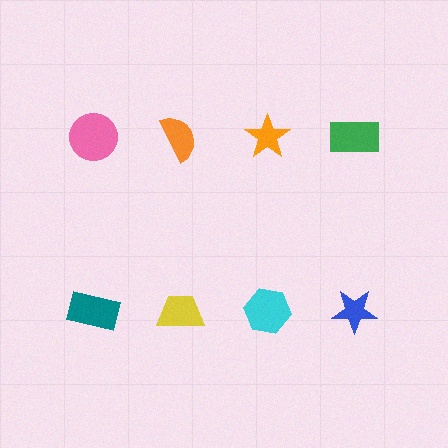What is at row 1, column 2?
An orange semicircle.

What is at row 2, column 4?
A blue star.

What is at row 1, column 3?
An orange star.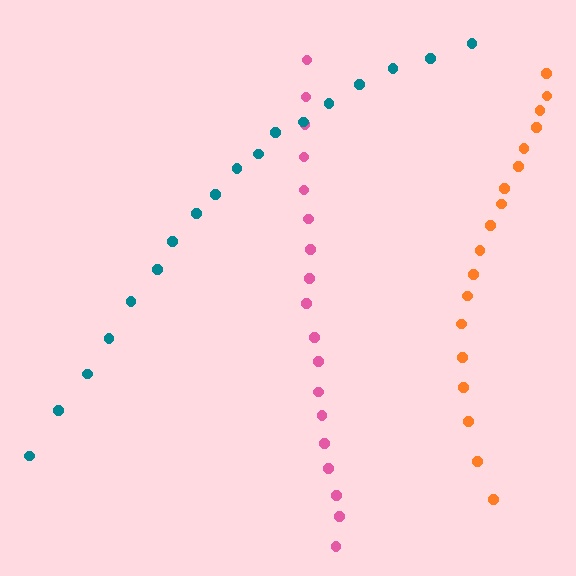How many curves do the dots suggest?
There are 3 distinct paths.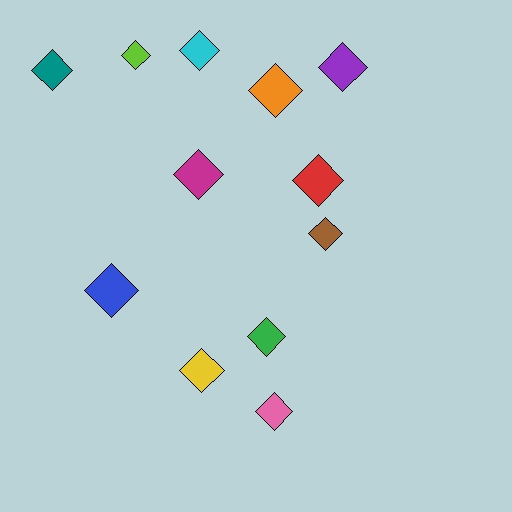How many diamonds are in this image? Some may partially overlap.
There are 12 diamonds.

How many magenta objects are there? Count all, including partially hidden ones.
There is 1 magenta object.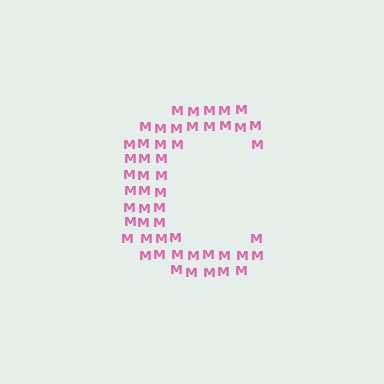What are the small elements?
The small elements are letter M's.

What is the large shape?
The large shape is the letter C.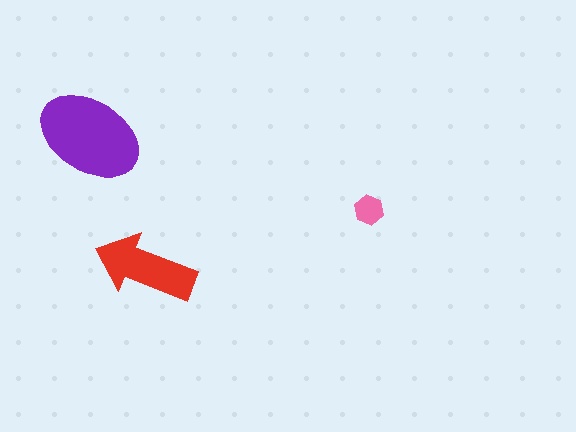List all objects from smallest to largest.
The pink hexagon, the red arrow, the purple ellipse.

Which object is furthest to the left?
The purple ellipse is leftmost.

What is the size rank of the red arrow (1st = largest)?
2nd.